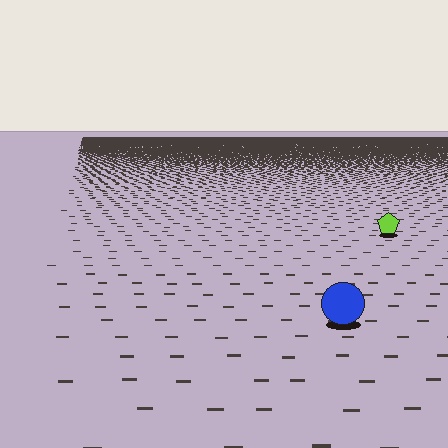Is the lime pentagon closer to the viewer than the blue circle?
No. The blue circle is closer — you can tell from the texture gradient: the ground texture is coarser near it.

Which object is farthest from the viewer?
The lime pentagon is farthest from the viewer. It appears smaller and the ground texture around it is denser.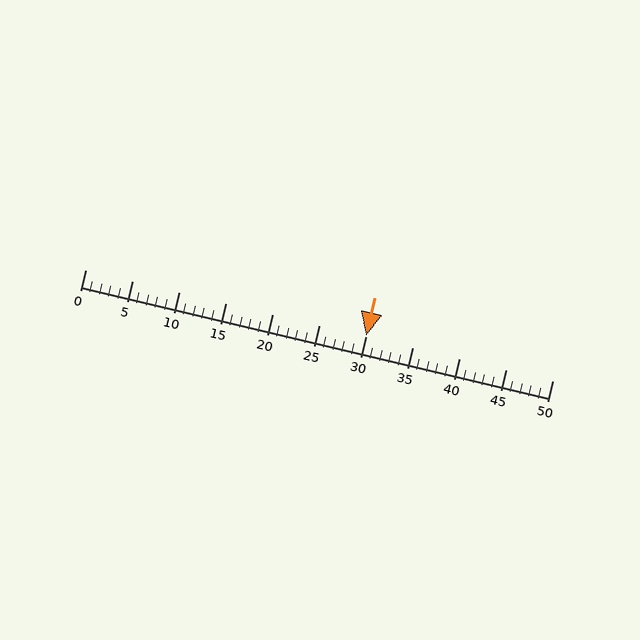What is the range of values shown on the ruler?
The ruler shows values from 0 to 50.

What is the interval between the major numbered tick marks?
The major tick marks are spaced 5 units apart.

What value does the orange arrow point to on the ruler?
The orange arrow points to approximately 30.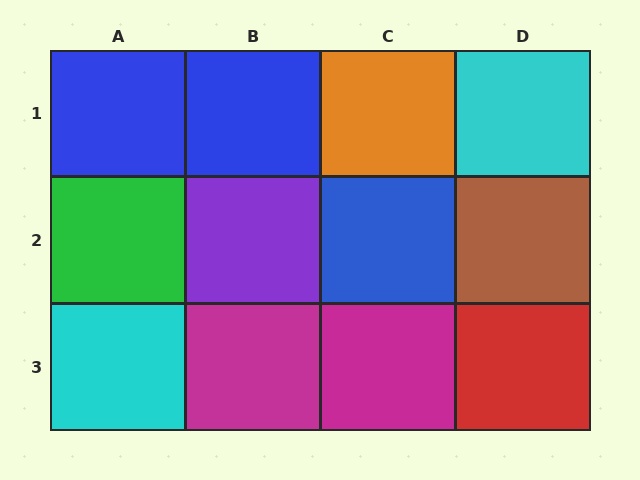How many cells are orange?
1 cell is orange.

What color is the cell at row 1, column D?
Cyan.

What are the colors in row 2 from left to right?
Green, purple, blue, brown.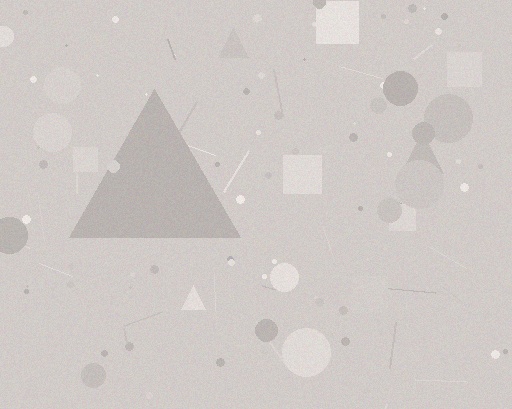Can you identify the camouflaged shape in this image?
The camouflaged shape is a triangle.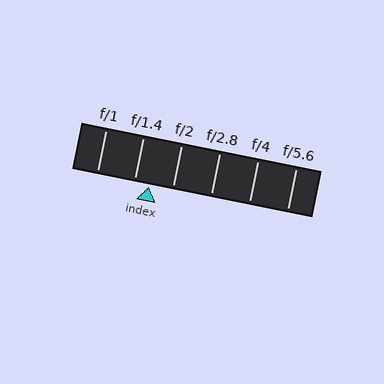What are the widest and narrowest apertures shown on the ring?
The widest aperture shown is f/1 and the narrowest is f/5.6.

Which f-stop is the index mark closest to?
The index mark is closest to f/1.4.